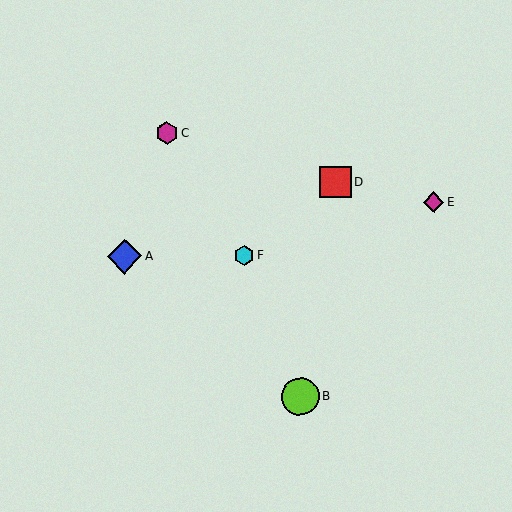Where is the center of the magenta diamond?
The center of the magenta diamond is at (434, 202).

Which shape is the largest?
The lime circle (labeled B) is the largest.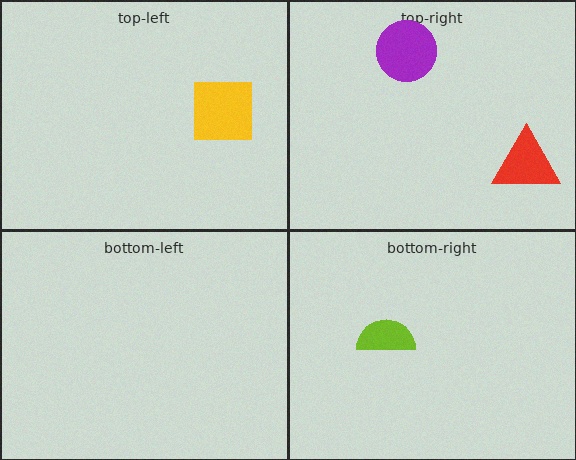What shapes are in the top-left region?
The yellow square.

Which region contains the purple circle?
The top-right region.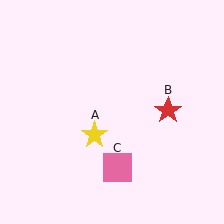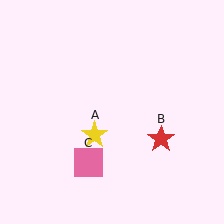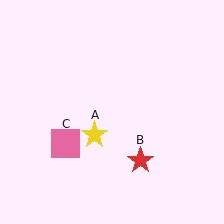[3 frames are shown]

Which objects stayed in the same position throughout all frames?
Yellow star (object A) remained stationary.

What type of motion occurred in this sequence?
The red star (object B), pink square (object C) rotated clockwise around the center of the scene.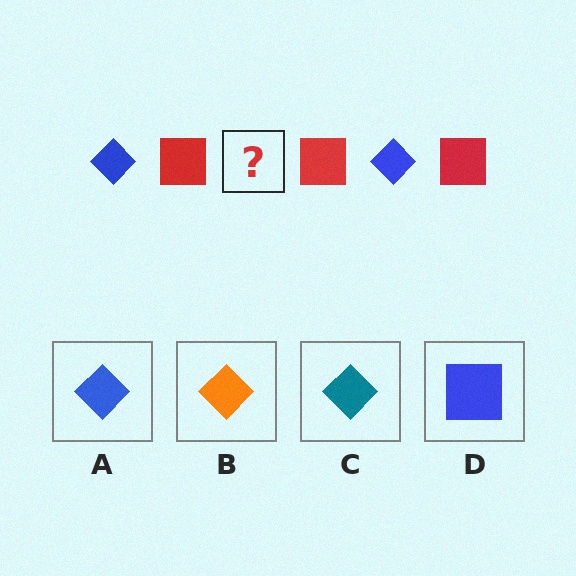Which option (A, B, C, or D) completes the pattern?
A.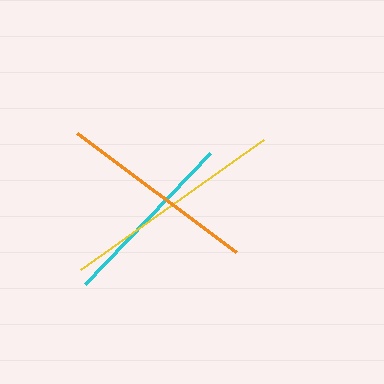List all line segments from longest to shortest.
From longest to shortest: yellow, orange, cyan.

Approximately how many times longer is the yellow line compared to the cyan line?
The yellow line is approximately 1.2 times the length of the cyan line.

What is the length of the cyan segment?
The cyan segment is approximately 180 pixels long.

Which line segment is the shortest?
The cyan line is the shortest at approximately 180 pixels.